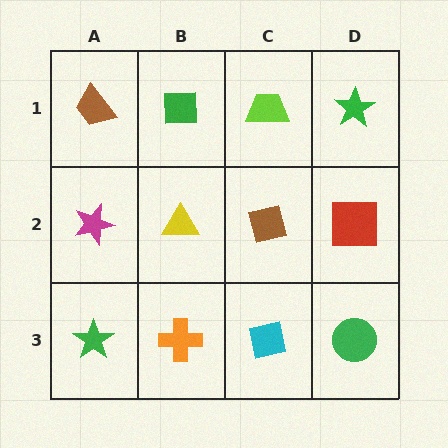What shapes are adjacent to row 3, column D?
A red square (row 2, column D), a cyan square (row 3, column C).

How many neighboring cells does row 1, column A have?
2.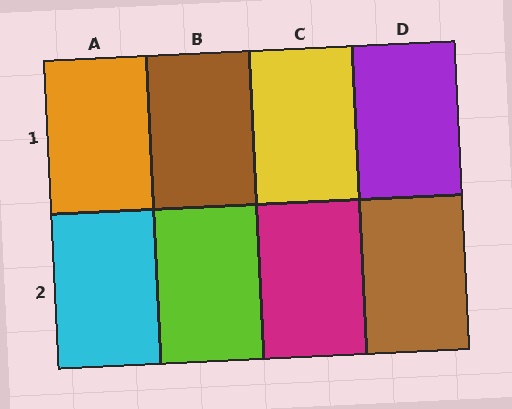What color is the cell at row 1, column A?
Orange.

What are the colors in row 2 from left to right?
Cyan, lime, magenta, brown.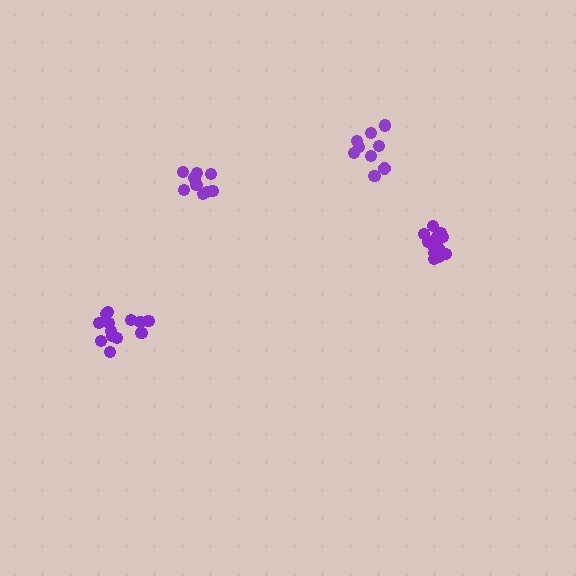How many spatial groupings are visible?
There are 4 spatial groupings.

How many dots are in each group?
Group 1: 10 dots, Group 2: 9 dots, Group 3: 13 dots, Group 4: 14 dots (46 total).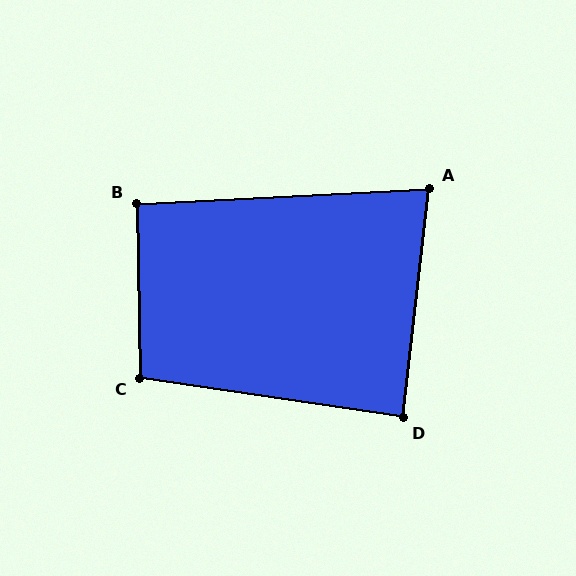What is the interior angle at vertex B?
Approximately 92 degrees (approximately right).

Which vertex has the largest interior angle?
C, at approximately 100 degrees.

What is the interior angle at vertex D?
Approximately 88 degrees (approximately right).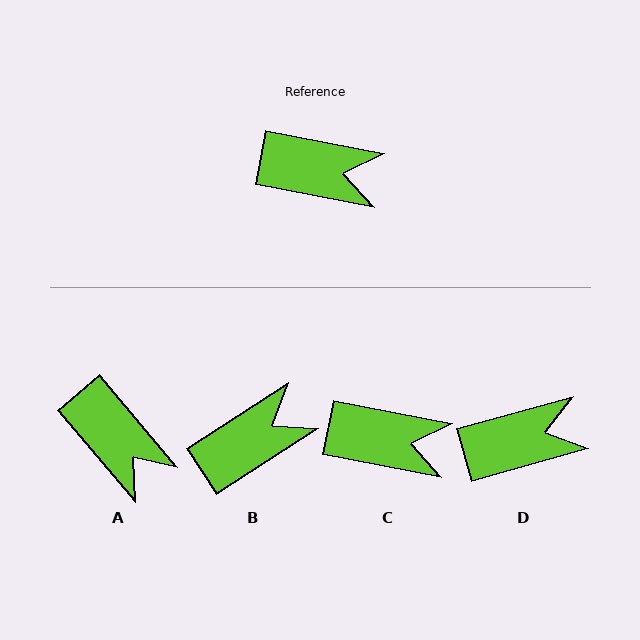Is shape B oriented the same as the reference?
No, it is off by about 44 degrees.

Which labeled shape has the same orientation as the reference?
C.